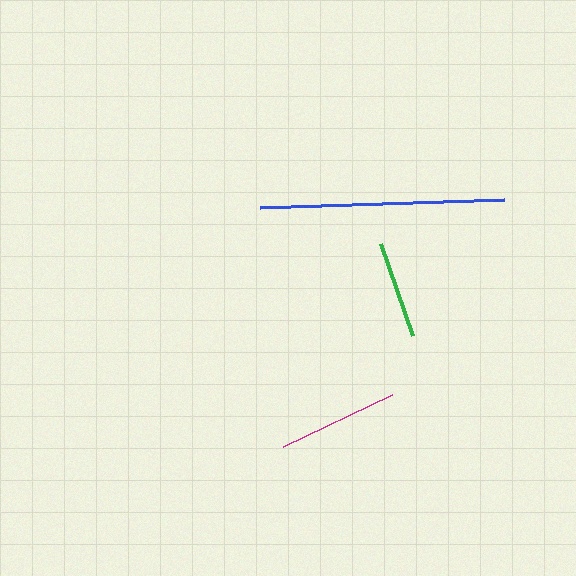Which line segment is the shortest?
The green line is the shortest at approximately 97 pixels.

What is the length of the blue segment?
The blue segment is approximately 244 pixels long.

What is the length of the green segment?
The green segment is approximately 97 pixels long.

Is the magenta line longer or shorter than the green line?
The magenta line is longer than the green line.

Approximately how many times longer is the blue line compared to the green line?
The blue line is approximately 2.5 times the length of the green line.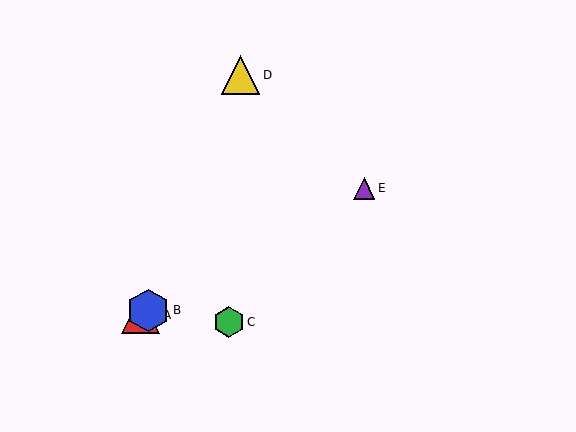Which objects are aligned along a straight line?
Objects A, B, E are aligned along a straight line.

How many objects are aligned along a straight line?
3 objects (A, B, E) are aligned along a straight line.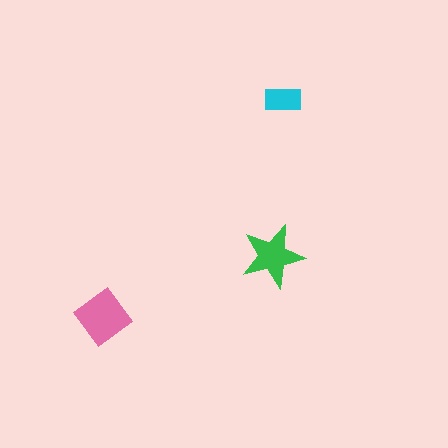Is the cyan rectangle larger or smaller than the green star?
Smaller.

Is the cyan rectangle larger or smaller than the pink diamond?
Smaller.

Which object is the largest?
The pink diamond.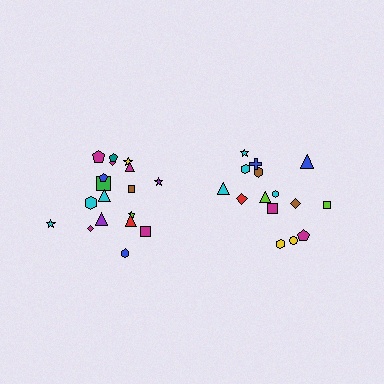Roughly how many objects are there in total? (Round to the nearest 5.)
Roughly 35 objects in total.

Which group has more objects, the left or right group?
The left group.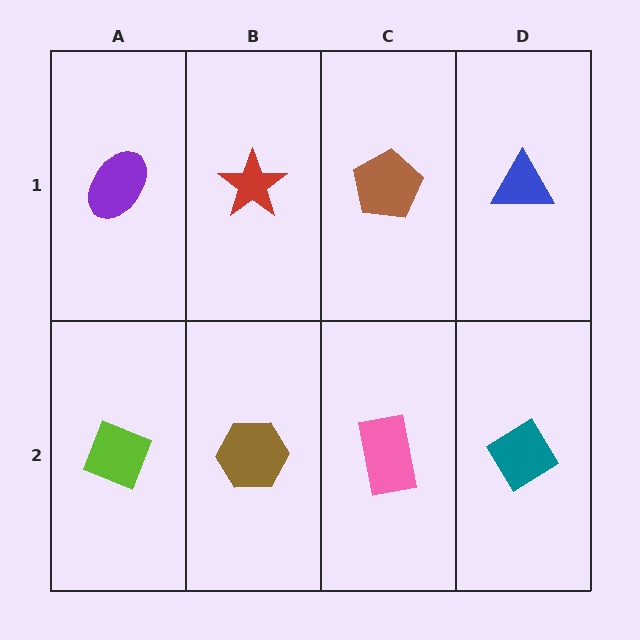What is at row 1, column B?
A red star.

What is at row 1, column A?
A purple ellipse.